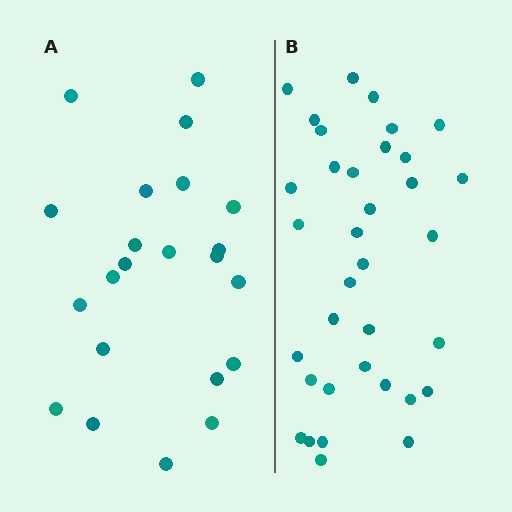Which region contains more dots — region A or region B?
Region B (the right region) has more dots.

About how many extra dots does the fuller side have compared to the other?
Region B has approximately 15 more dots than region A.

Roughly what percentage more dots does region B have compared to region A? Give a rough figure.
About 60% more.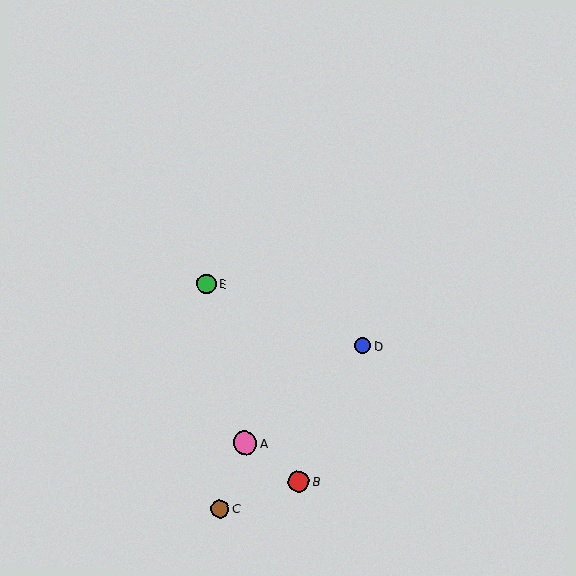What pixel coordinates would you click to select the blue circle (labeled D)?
Click at (362, 346) to select the blue circle D.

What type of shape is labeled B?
Shape B is a red circle.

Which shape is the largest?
The pink circle (labeled A) is the largest.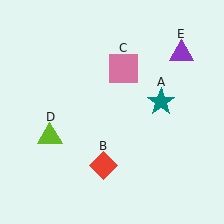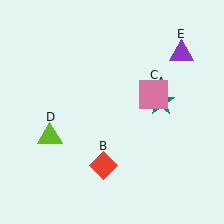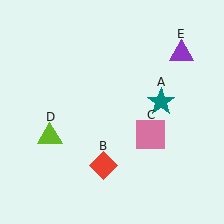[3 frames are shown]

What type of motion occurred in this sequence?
The pink square (object C) rotated clockwise around the center of the scene.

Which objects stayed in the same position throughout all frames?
Teal star (object A) and red diamond (object B) and lime triangle (object D) and purple triangle (object E) remained stationary.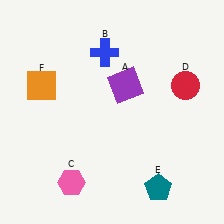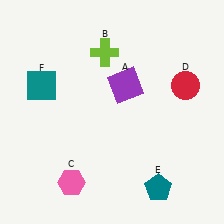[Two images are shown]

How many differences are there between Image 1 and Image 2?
There are 2 differences between the two images.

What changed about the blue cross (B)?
In Image 1, B is blue. In Image 2, it changed to lime.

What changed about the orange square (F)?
In Image 1, F is orange. In Image 2, it changed to teal.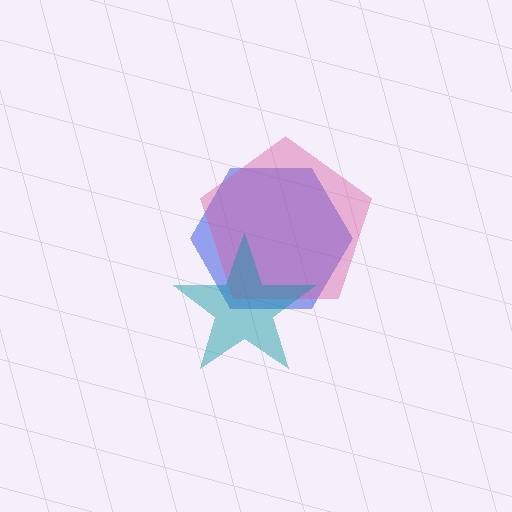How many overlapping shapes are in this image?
There are 3 overlapping shapes in the image.